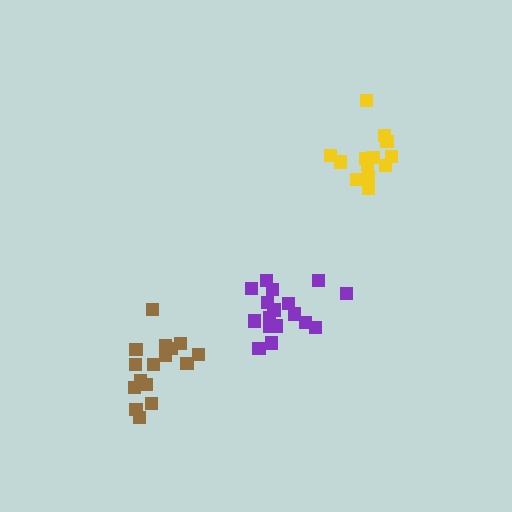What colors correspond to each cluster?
The clusters are colored: purple, yellow, brown.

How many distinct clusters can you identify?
There are 3 distinct clusters.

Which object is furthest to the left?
The brown cluster is leftmost.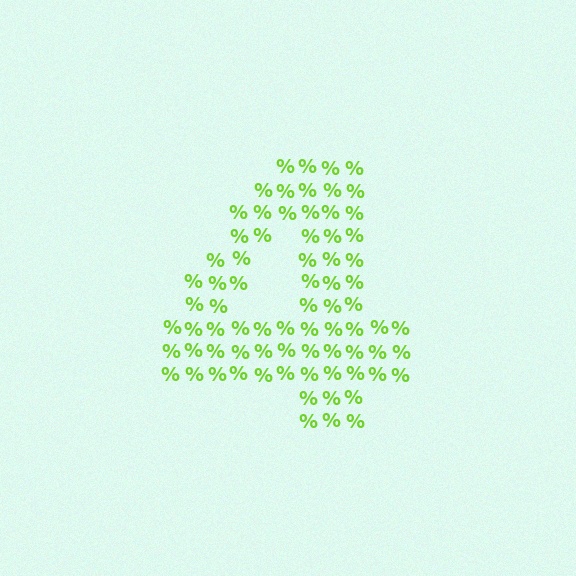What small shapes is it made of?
It is made of small percent signs.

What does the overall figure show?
The overall figure shows the digit 4.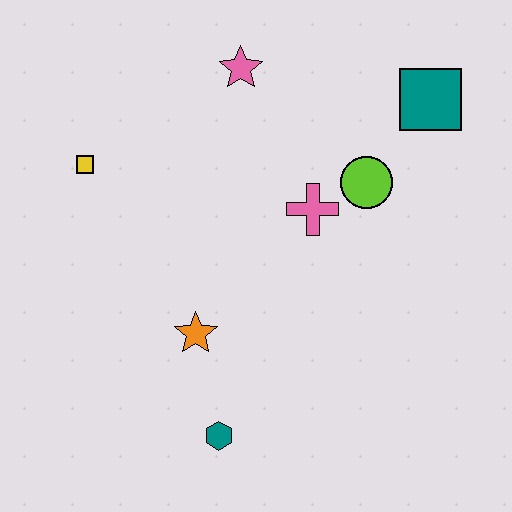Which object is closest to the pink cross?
The lime circle is closest to the pink cross.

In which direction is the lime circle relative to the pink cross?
The lime circle is to the right of the pink cross.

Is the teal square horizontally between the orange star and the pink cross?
No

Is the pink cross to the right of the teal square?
No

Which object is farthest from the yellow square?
The teal square is farthest from the yellow square.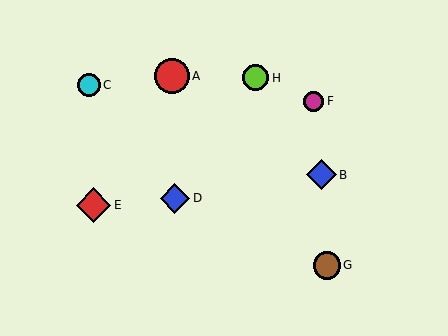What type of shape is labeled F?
Shape F is a magenta circle.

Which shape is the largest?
The red circle (labeled A) is the largest.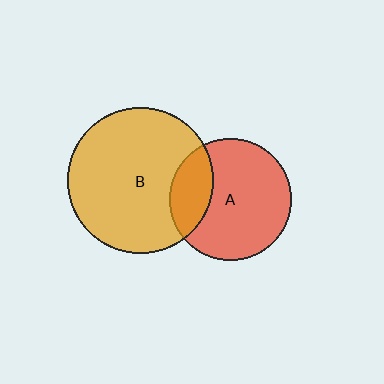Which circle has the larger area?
Circle B (orange).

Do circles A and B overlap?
Yes.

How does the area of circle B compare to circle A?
Approximately 1.5 times.